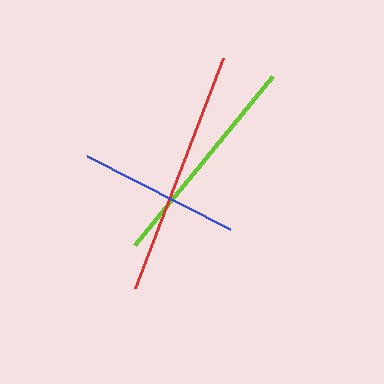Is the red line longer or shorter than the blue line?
The red line is longer than the blue line.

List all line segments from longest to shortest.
From longest to shortest: red, lime, blue.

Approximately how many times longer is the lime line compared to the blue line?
The lime line is approximately 1.4 times the length of the blue line.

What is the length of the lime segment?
The lime segment is approximately 218 pixels long.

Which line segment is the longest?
The red line is the longest at approximately 247 pixels.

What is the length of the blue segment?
The blue segment is approximately 161 pixels long.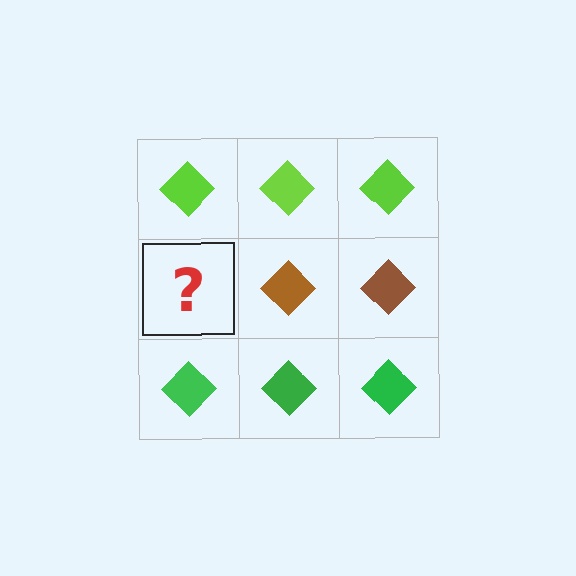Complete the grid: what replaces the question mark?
The question mark should be replaced with a brown diamond.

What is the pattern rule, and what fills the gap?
The rule is that each row has a consistent color. The gap should be filled with a brown diamond.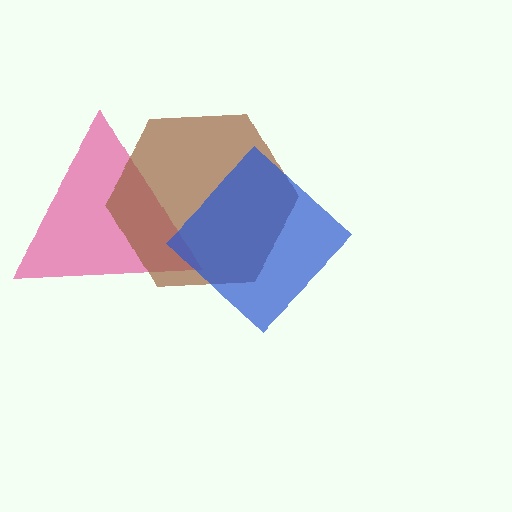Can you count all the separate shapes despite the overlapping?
Yes, there are 3 separate shapes.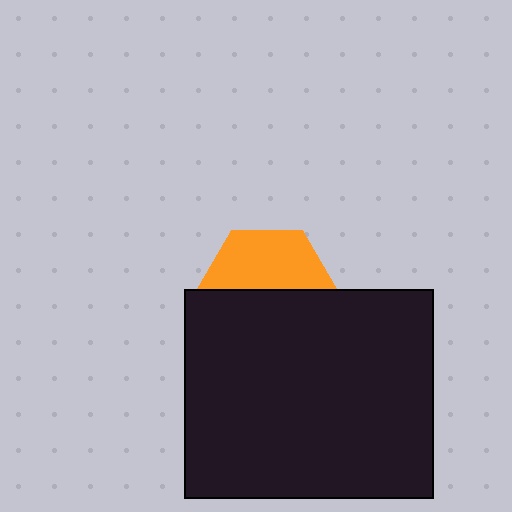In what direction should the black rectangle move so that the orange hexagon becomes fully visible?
The black rectangle should move down. That is the shortest direction to clear the overlap and leave the orange hexagon fully visible.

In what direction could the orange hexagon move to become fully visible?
The orange hexagon could move up. That would shift it out from behind the black rectangle entirely.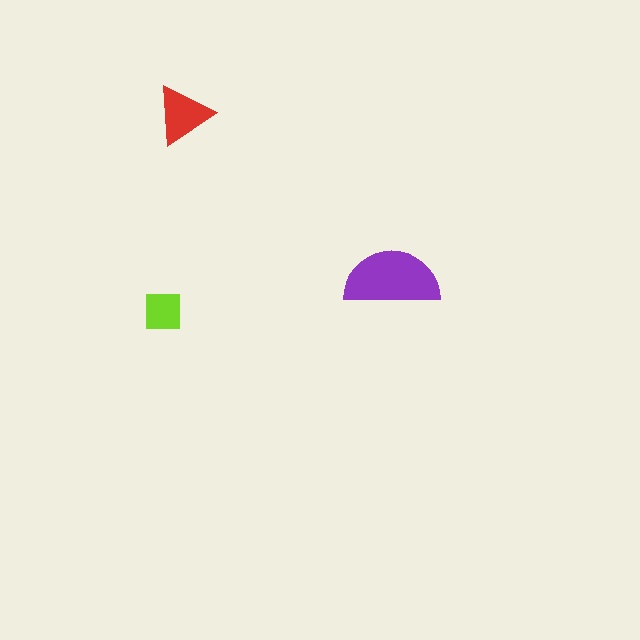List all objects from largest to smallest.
The purple semicircle, the red triangle, the lime square.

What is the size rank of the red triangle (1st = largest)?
2nd.